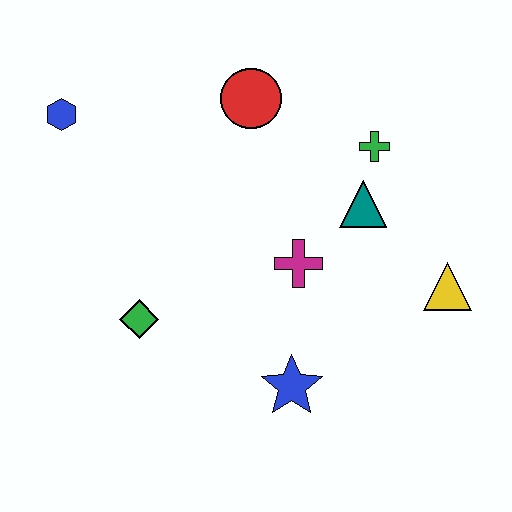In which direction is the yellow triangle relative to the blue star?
The yellow triangle is to the right of the blue star.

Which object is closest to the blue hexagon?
The red circle is closest to the blue hexagon.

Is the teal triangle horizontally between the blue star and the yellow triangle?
Yes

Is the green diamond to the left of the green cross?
Yes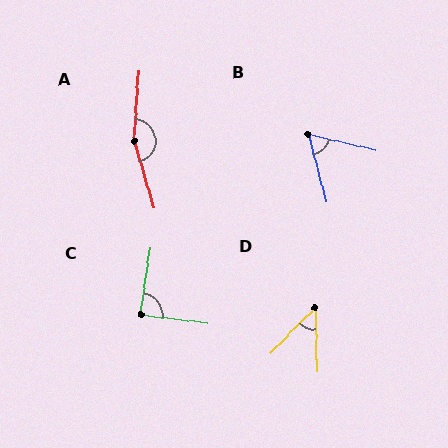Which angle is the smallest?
D, at approximately 46 degrees.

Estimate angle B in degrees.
Approximately 63 degrees.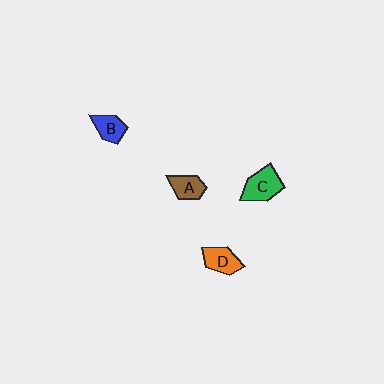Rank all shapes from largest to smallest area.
From largest to smallest: C (green), D (orange), A (brown), B (blue).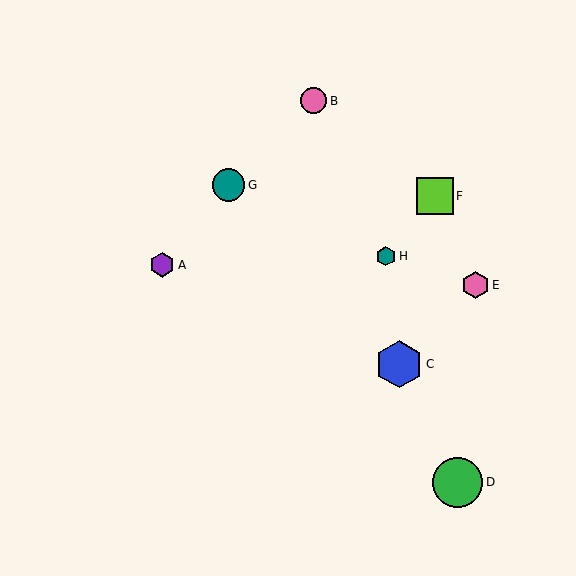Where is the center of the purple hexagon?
The center of the purple hexagon is at (162, 265).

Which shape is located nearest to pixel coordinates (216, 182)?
The teal circle (labeled G) at (229, 185) is nearest to that location.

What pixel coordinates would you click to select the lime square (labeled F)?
Click at (435, 196) to select the lime square F.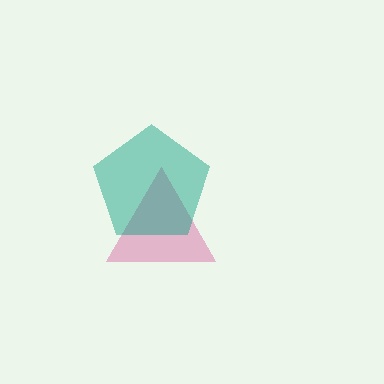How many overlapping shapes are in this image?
There are 2 overlapping shapes in the image.